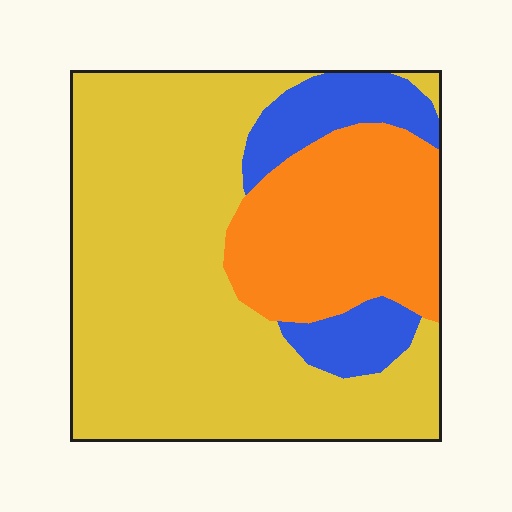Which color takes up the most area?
Yellow, at roughly 60%.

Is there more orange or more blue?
Orange.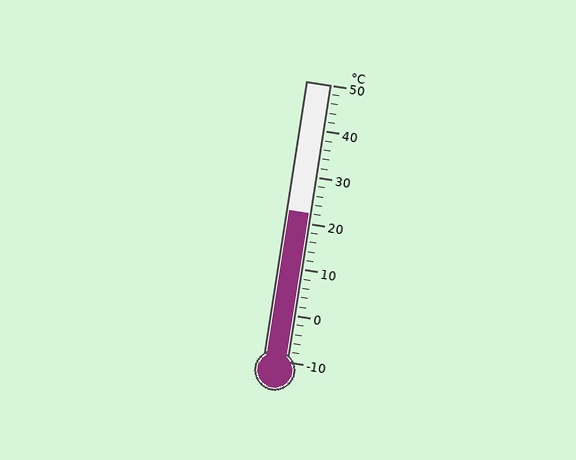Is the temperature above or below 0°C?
The temperature is above 0°C.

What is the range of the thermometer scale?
The thermometer scale ranges from -10°C to 50°C.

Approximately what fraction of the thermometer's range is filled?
The thermometer is filled to approximately 55% of its range.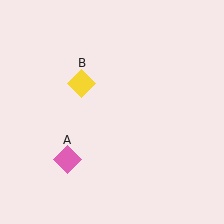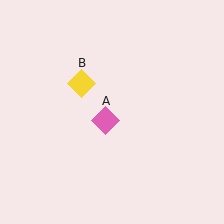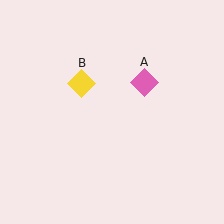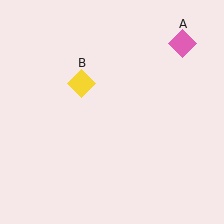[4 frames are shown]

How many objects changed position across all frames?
1 object changed position: pink diamond (object A).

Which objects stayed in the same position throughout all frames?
Yellow diamond (object B) remained stationary.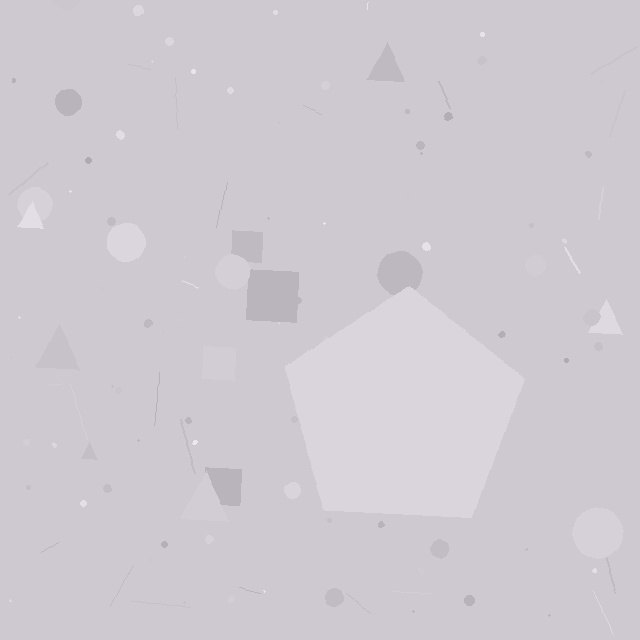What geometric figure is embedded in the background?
A pentagon is embedded in the background.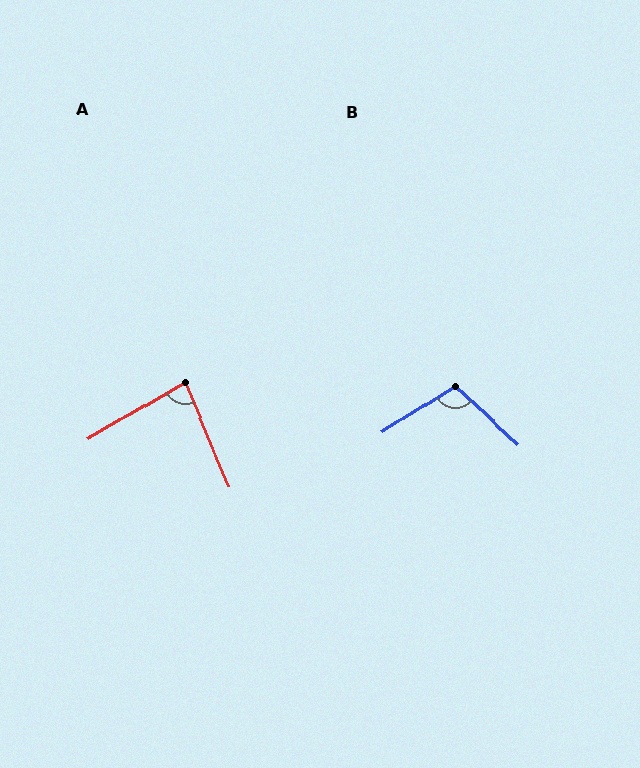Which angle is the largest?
B, at approximately 105 degrees.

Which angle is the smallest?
A, at approximately 83 degrees.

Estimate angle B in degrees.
Approximately 105 degrees.